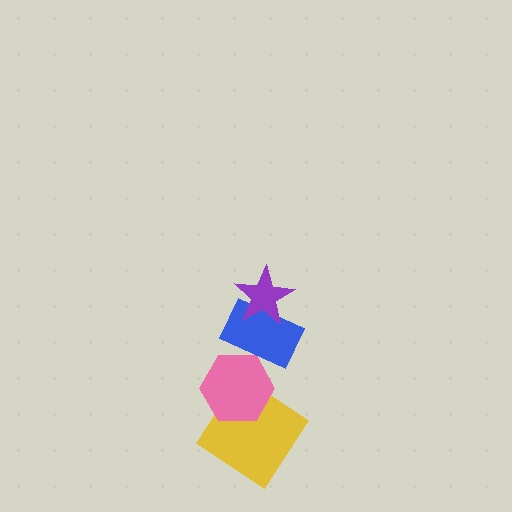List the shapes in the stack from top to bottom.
From top to bottom: the purple star, the blue rectangle, the pink hexagon, the yellow diamond.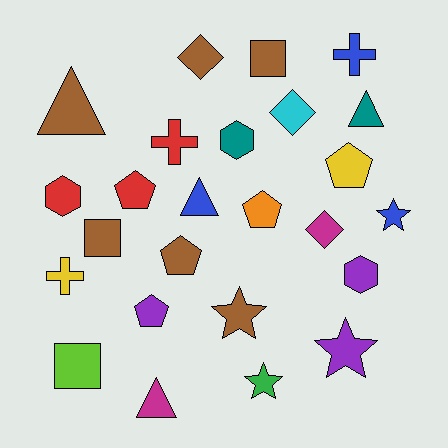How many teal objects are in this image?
There are 2 teal objects.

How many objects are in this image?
There are 25 objects.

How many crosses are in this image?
There are 3 crosses.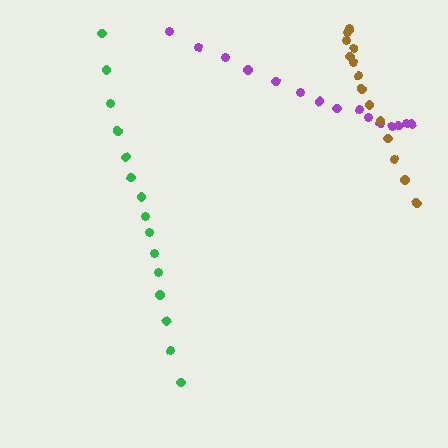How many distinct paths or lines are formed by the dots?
There are 3 distinct paths.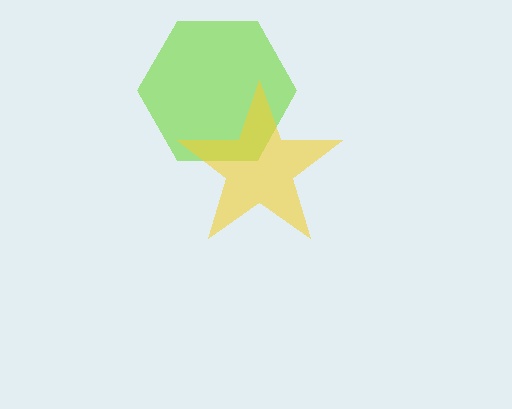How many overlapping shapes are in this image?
There are 2 overlapping shapes in the image.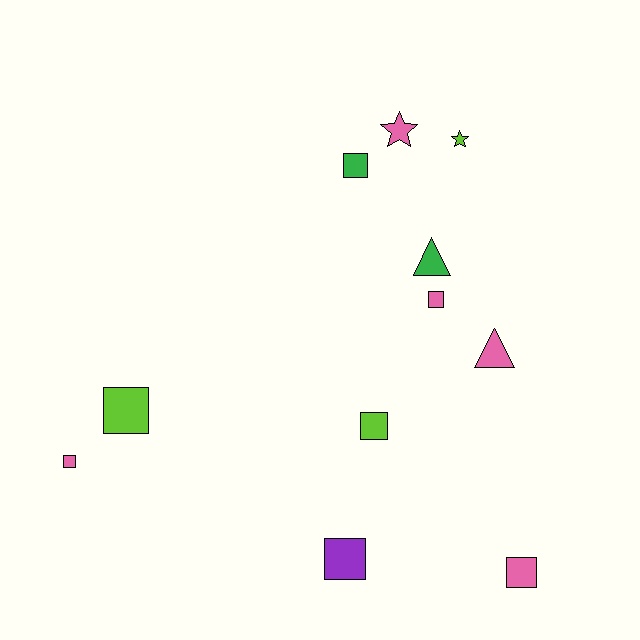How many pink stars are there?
There is 1 pink star.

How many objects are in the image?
There are 11 objects.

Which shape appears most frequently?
Square, with 7 objects.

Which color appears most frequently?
Pink, with 5 objects.